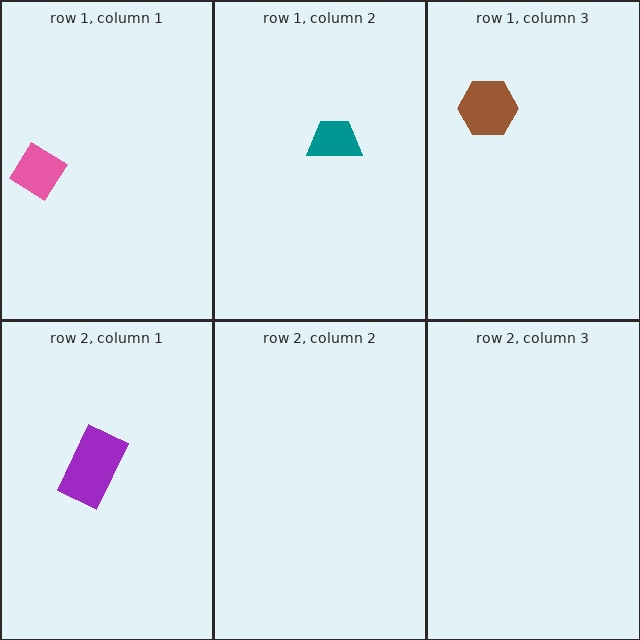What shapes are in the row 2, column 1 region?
The purple rectangle.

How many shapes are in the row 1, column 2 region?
1.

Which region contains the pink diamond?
The row 1, column 1 region.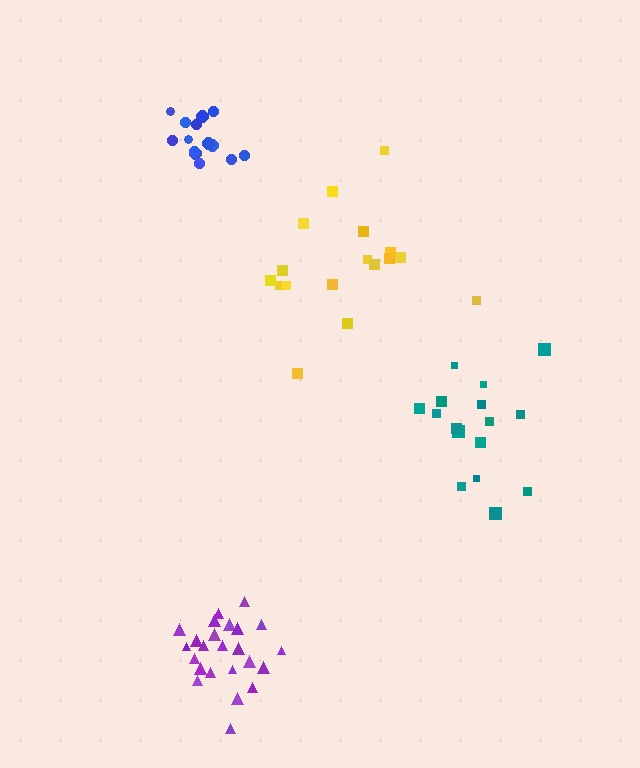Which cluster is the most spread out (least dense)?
Yellow.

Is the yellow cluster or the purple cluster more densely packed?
Purple.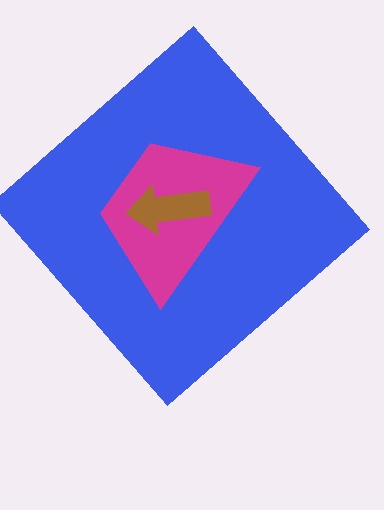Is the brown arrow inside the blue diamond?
Yes.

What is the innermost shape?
The brown arrow.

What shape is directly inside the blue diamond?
The magenta trapezoid.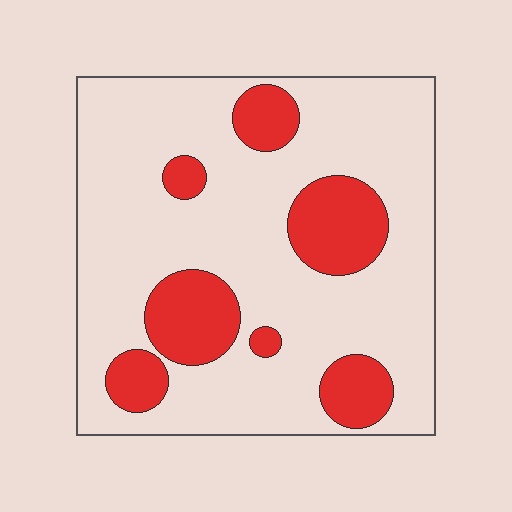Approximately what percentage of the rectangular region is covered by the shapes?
Approximately 20%.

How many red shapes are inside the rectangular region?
7.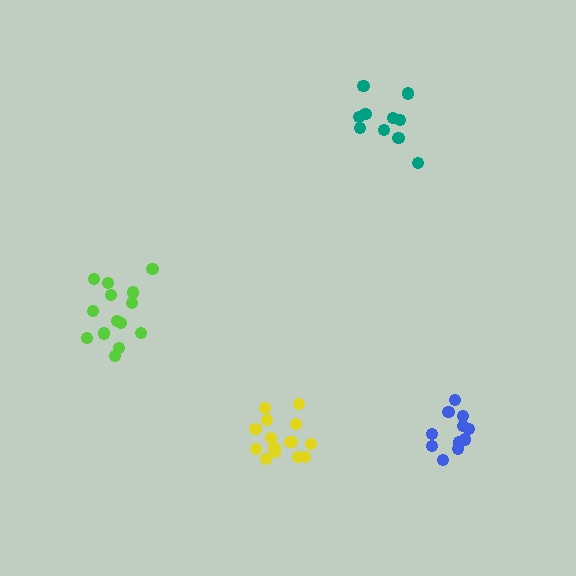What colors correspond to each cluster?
The clusters are colored: lime, blue, teal, yellow.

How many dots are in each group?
Group 1: 14 dots, Group 2: 11 dots, Group 3: 10 dots, Group 4: 15 dots (50 total).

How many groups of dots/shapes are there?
There are 4 groups.